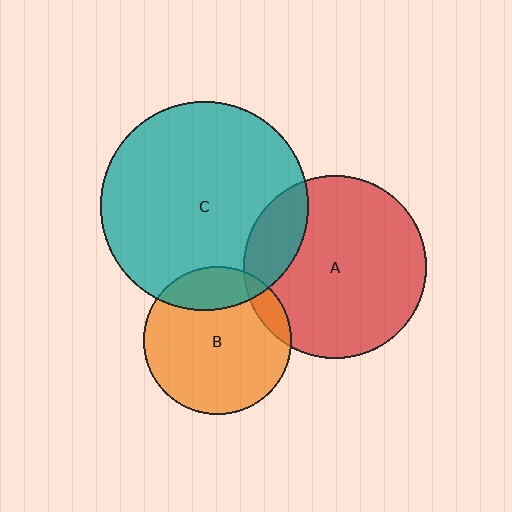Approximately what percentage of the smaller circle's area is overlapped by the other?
Approximately 15%.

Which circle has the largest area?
Circle C (teal).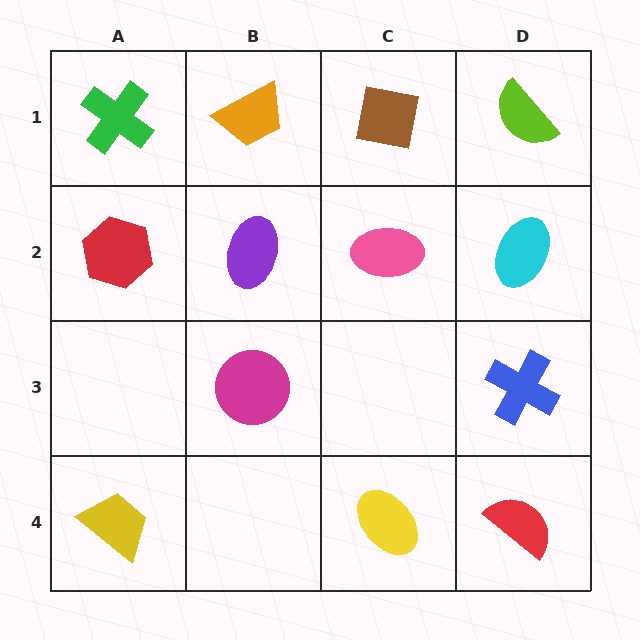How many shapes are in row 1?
4 shapes.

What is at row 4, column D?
A red semicircle.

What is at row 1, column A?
A green cross.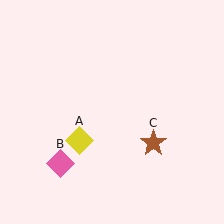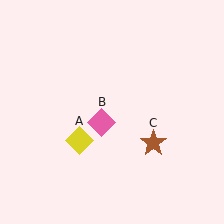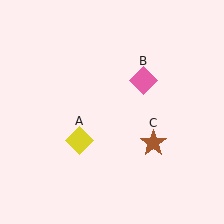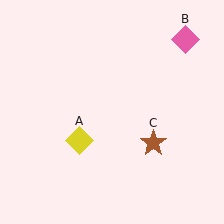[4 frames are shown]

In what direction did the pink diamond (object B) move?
The pink diamond (object B) moved up and to the right.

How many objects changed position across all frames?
1 object changed position: pink diamond (object B).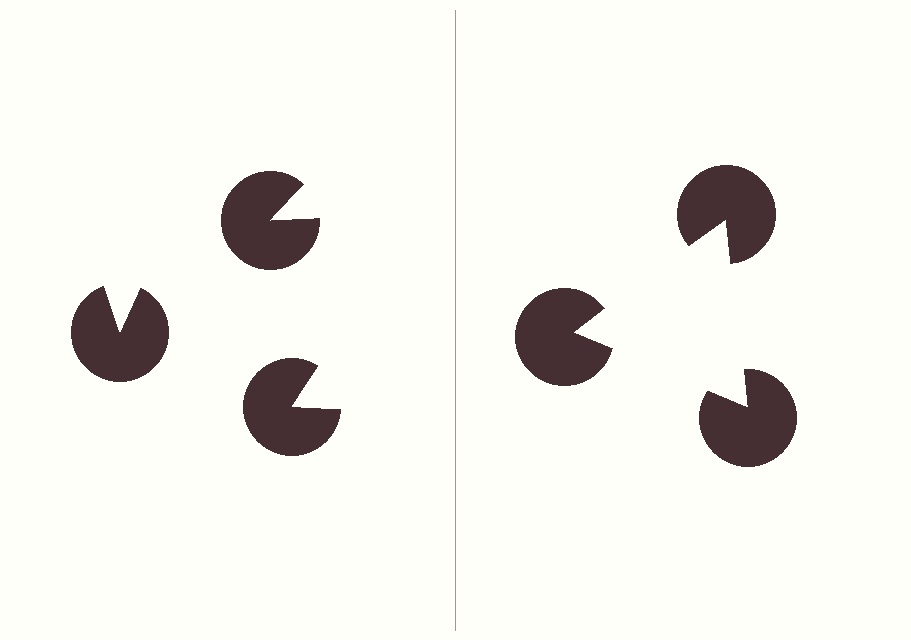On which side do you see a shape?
An illusory triangle appears on the right side. On the left side the wedge cuts are rotated, so no coherent shape forms.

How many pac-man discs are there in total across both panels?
6 — 3 on each side.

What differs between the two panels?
The pac-man discs are positioned identically on both sides; only the wedge orientations differ. On the right they align to a triangle; on the left they are misaligned.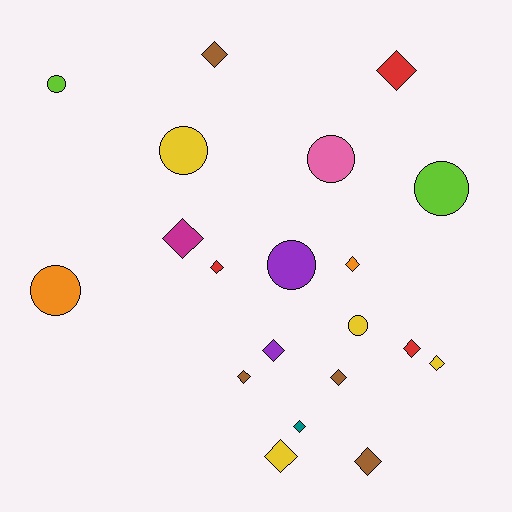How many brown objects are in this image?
There are 4 brown objects.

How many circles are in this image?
There are 7 circles.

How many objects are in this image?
There are 20 objects.